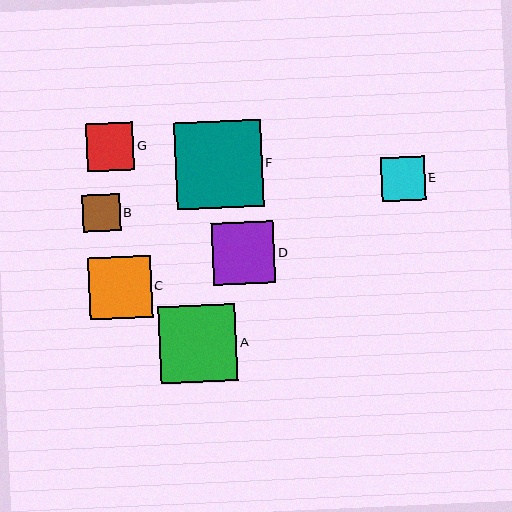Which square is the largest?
Square F is the largest with a size of approximately 87 pixels.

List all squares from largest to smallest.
From largest to smallest: F, A, C, D, G, E, B.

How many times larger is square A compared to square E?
Square A is approximately 1.8 times the size of square E.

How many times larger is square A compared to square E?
Square A is approximately 1.8 times the size of square E.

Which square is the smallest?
Square B is the smallest with a size of approximately 38 pixels.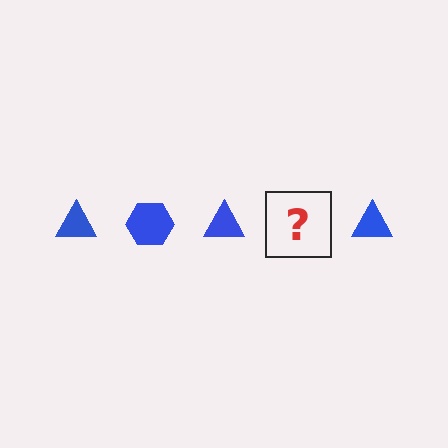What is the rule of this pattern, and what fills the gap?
The rule is that the pattern cycles through triangle, hexagon shapes in blue. The gap should be filled with a blue hexagon.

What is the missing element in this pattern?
The missing element is a blue hexagon.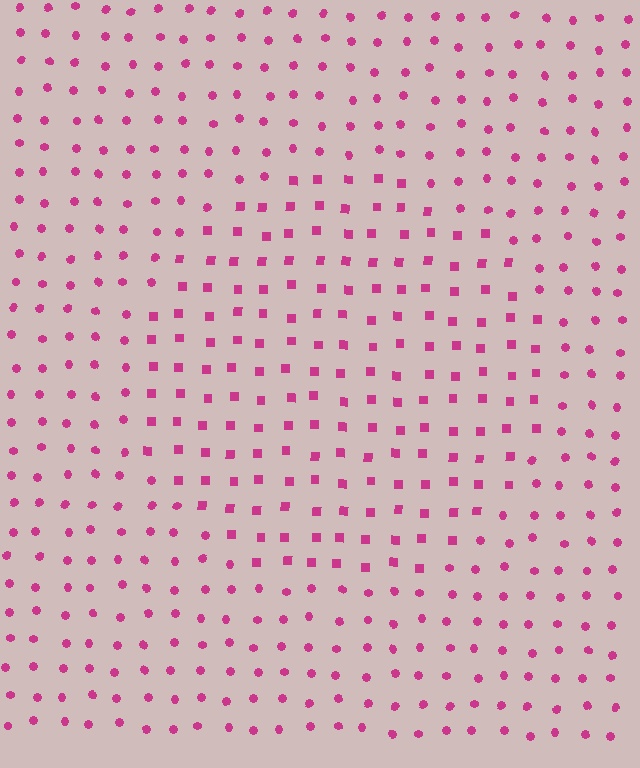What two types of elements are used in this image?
The image uses squares inside the circle region and circles outside it.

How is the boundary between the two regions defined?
The boundary is defined by a change in element shape: squares inside vs. circles outside. All elements share the same color and spacing.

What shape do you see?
I see a circle.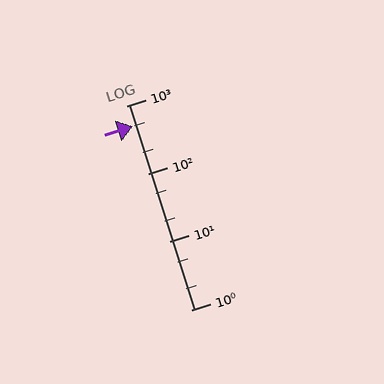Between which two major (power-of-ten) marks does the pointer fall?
The pointer is between 100 and 1000.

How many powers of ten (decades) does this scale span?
The scale spans 3 decades, from 1 to 1000.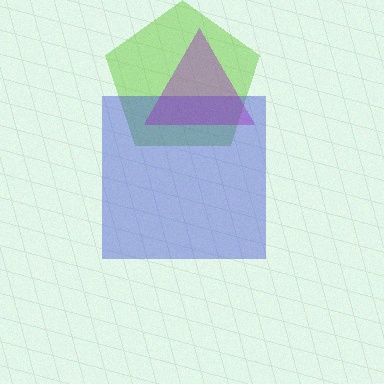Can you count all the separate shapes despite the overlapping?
Yes, there are 3 separate shapes.